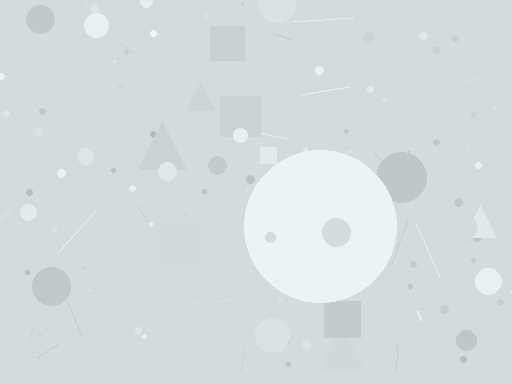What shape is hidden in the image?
A circle is hidden in the image.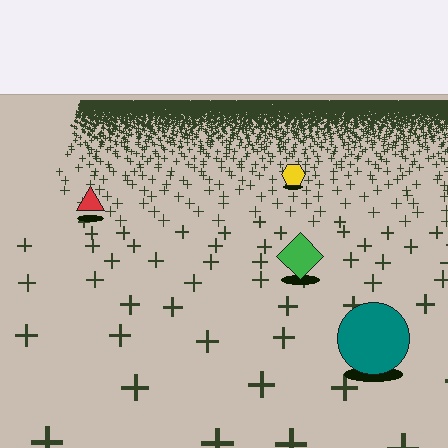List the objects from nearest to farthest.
From nearest to farthest: the teal circle, the green diamond, the red triangle, the yellow hexagon.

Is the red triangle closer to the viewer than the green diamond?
No. The green diamond is closer — you can tell from the texture gradient: the ground texture is coarser near it.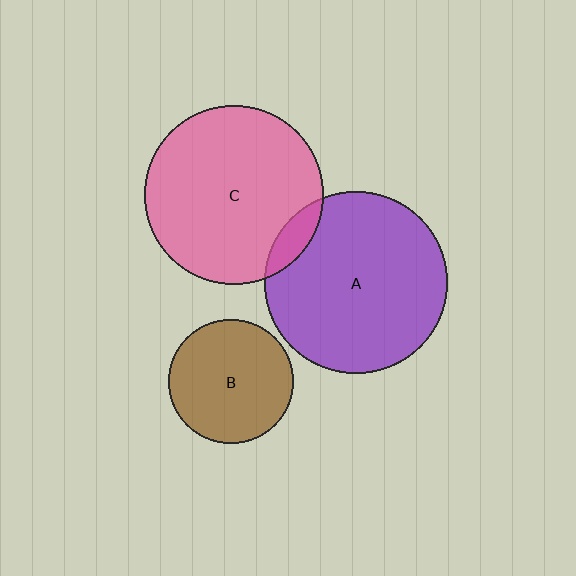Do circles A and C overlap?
Yes.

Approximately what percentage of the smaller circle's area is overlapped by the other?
Approximately 10%.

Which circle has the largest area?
Circle A (purple).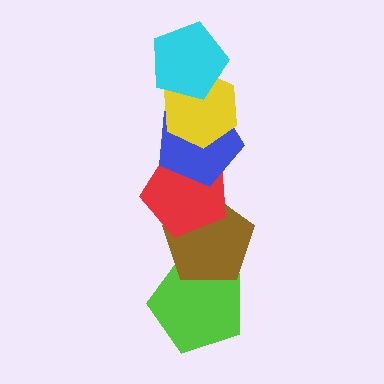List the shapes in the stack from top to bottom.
From top to bottom: the cyan pentagon, the yellow hexagon, the blue pentagon, the red pentagon, the brown pentagon, the lime pentagon.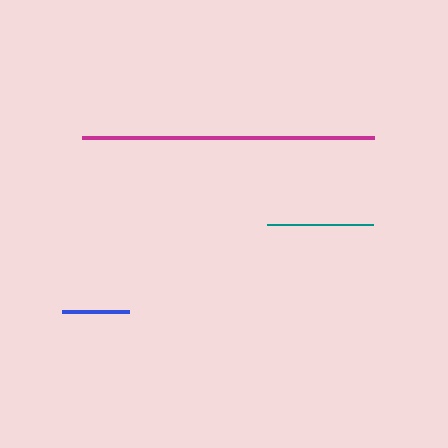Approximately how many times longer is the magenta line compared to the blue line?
The magenta line is approximately 4.4 times the length of the blue line.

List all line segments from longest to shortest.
From longest to shortest: magenta, teal, blue.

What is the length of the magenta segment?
The magenta segment is approximately 291 pixels long.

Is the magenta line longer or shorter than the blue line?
The magenta line is longer than the blue line.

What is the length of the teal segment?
The teal segment is approximately 106 pixels long.